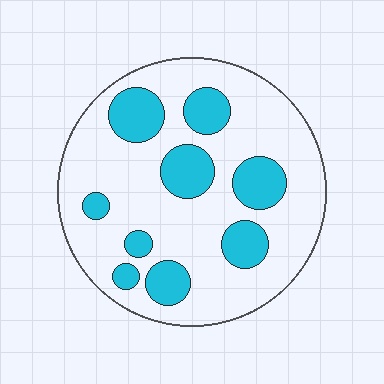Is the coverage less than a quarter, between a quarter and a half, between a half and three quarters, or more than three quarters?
Between a quarter and a half.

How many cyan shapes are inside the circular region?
9.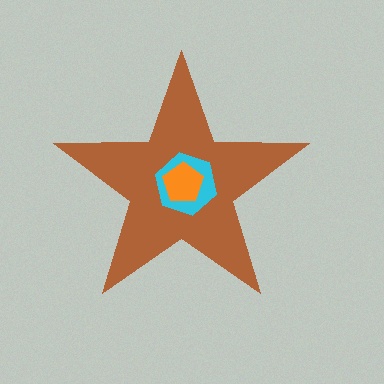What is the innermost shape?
The orange pentagon.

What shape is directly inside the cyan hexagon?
The orange pentagon.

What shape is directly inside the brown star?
The cyan hexagon.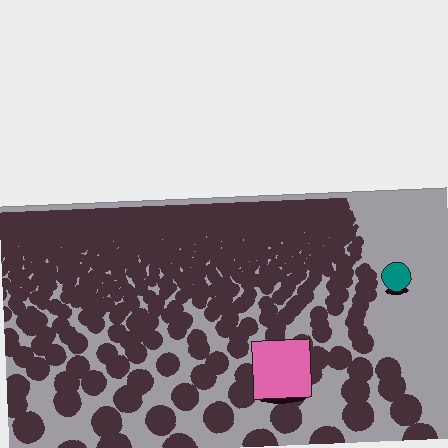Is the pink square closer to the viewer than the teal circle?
Yes. The pink square is closer — you can tell from the texture gradient: the ground texture is coarser near it.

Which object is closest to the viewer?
The pink square is closest. The texture marks near it are larger and more spread out.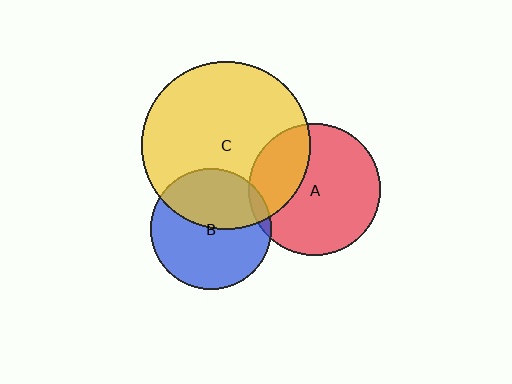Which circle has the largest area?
Circle C (yellow).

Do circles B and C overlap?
Yes.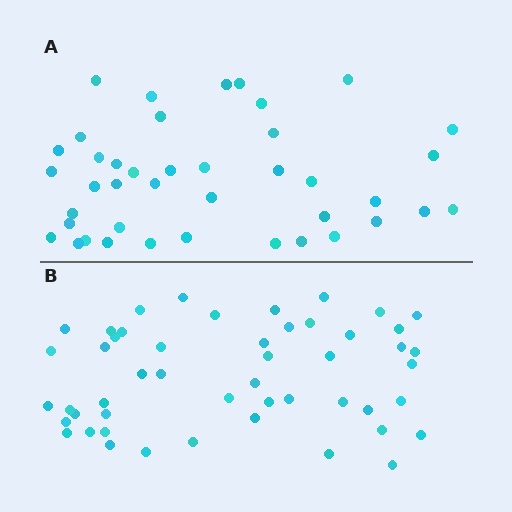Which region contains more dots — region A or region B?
Region B (the bottom region) has more dots.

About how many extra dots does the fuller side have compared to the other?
Region B has roughly 8 or so more dots than region A.